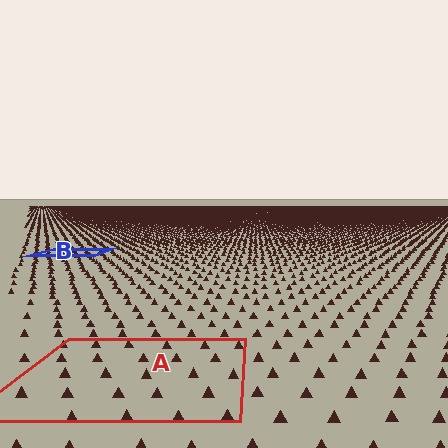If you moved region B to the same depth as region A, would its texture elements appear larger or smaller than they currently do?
They would appear larger. At a closer depth, the same texture elements are projected at a bigger on-screen size.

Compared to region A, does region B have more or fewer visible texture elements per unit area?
Region B has more texture elements per unit area — they are packed more densely because it is farther away.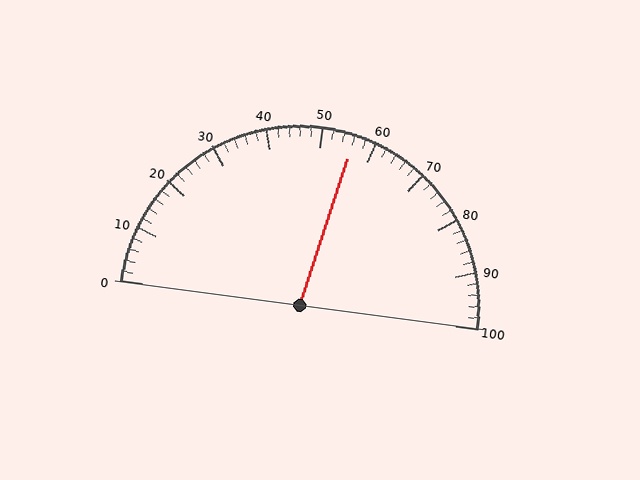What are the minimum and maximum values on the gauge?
The gauge ranges from 0 to 100.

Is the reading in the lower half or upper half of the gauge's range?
The reading is in the upper half of the range (0 to 100).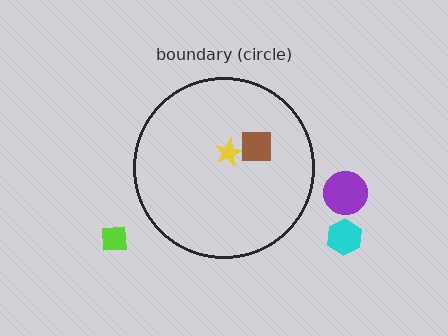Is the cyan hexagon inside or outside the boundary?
Outside.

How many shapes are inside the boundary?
2 inside, 3 outside.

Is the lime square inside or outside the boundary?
Outside.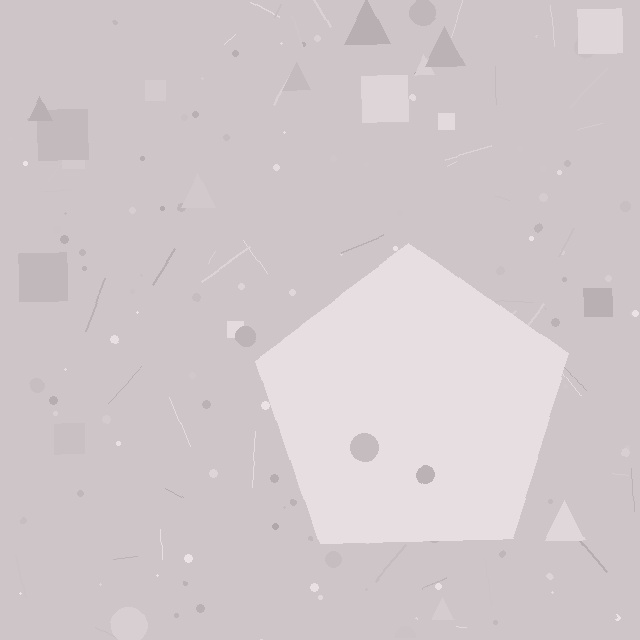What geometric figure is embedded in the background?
A pentagon is embedded in the background.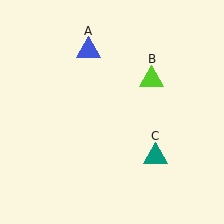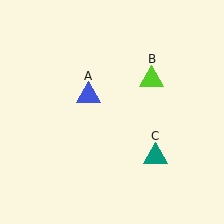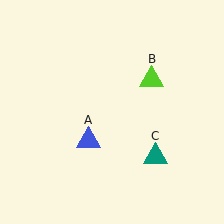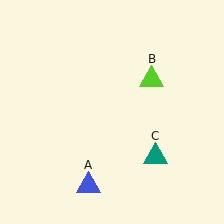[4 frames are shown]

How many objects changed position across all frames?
1 object changed position: blue triangle (object A).